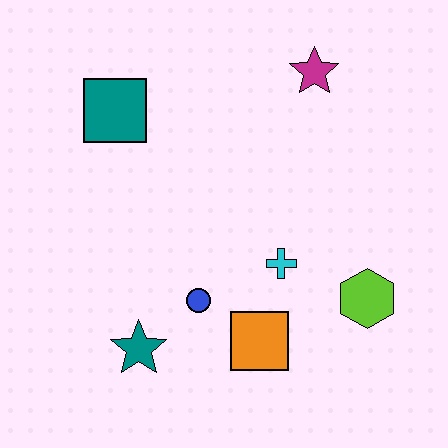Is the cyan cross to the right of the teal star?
Yes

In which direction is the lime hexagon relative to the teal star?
The lime hexagon is to the right of the teal star.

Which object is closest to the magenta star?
The cyan cross is closest to the magenta star.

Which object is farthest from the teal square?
The lime hexagon is farthest from the teal square.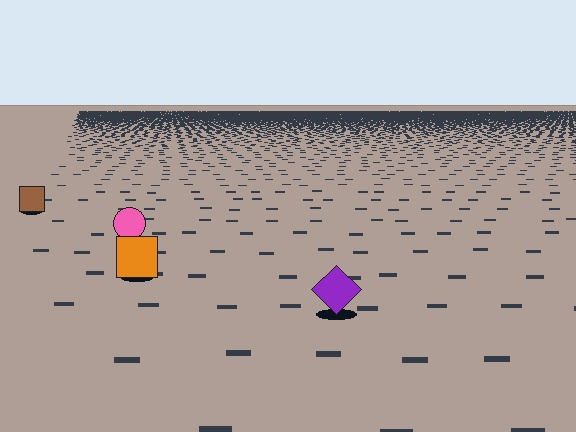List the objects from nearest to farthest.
From nearest to farthest: the purple diamond, the orange square, the pink circle, the brown square.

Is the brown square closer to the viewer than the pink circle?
No. The pink circle is closer — you can tell from the texture gradient: the ground texture is coarser near it.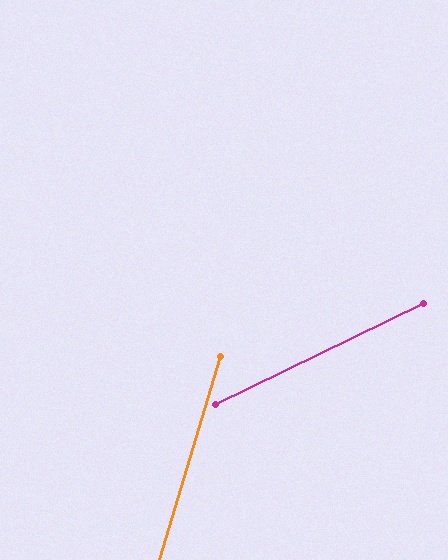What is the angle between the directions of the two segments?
Approximately 47 degrees.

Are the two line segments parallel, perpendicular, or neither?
Neither parallel nor perpendicular — they differ by about 47°.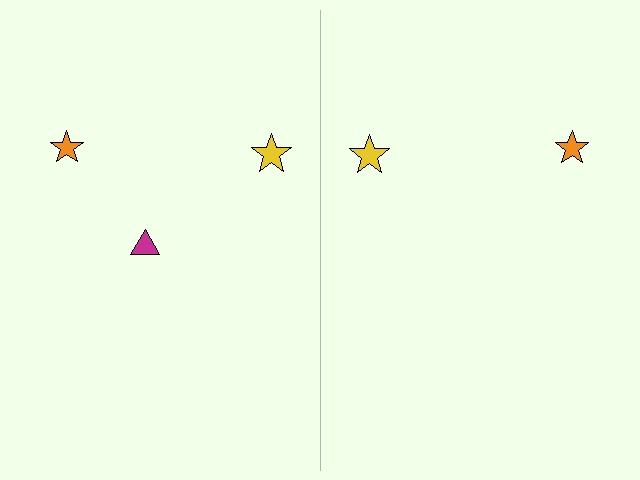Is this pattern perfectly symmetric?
No, the pattern is not perfectly symmetric. A magenta triangle is missing from the right side.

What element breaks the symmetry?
A magenta triangle is missing from the right side.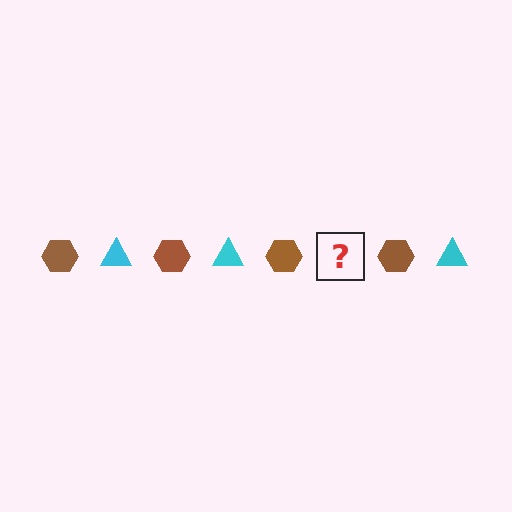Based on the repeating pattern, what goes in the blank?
The blank should be a cyan triangle.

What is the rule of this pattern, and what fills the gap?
The rule is that the pattern alternates between brown hexagon and cyan triangle. The gap should be filled with a cyan triangle.